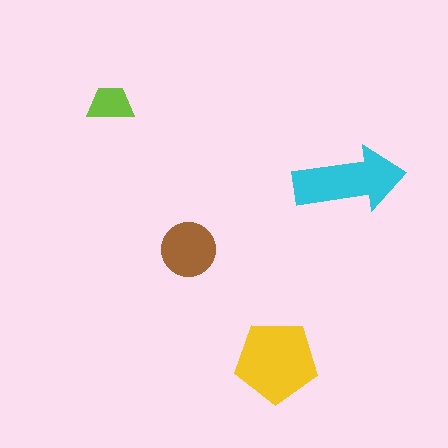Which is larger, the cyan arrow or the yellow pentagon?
The yellow pentagon.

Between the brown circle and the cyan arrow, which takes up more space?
The cyan arrow.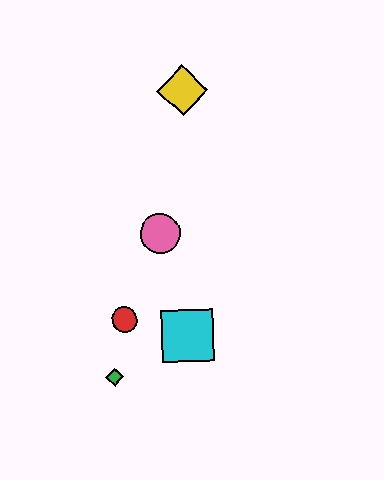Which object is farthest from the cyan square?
The yellow diamond is farthest from the cyan square.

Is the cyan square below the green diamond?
No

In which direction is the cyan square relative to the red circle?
The cyan square is to the right of the red circle.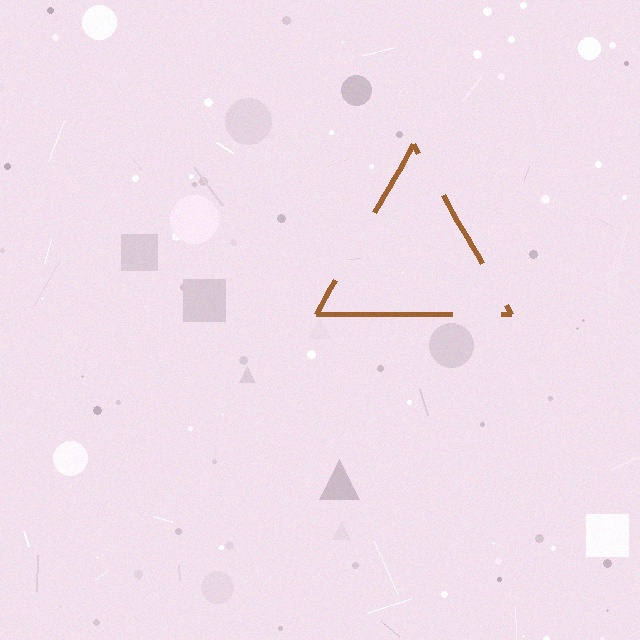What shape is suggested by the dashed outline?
The dashed outline suggests a triangle.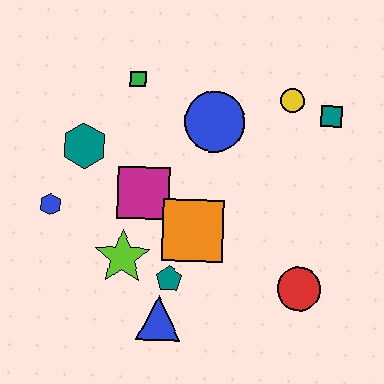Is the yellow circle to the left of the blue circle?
No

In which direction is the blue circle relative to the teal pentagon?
The blue circle is above the teal pentagon.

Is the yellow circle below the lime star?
No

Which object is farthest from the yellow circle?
The blue hexagon is farthest from the yellow circle.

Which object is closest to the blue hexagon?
The teal hexagon is closest to the blue hexagon.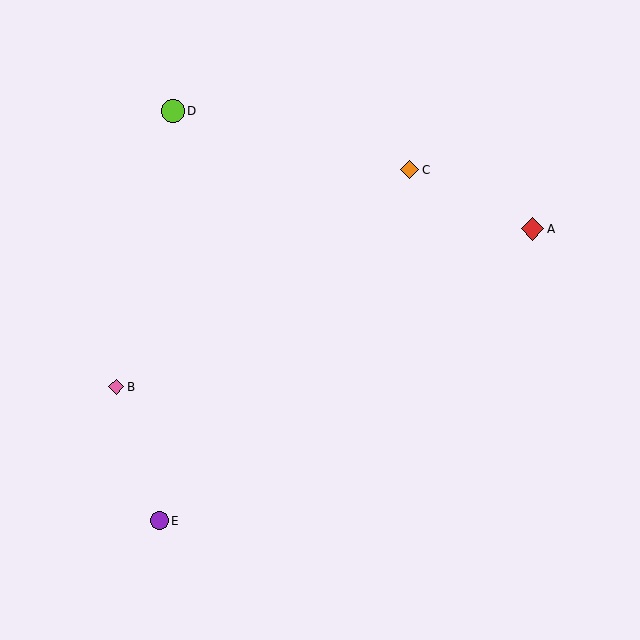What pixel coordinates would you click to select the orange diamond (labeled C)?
Click at (410, 170) to select the orange diamond C.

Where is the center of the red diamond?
The center of the red diamond is at (533, 229).